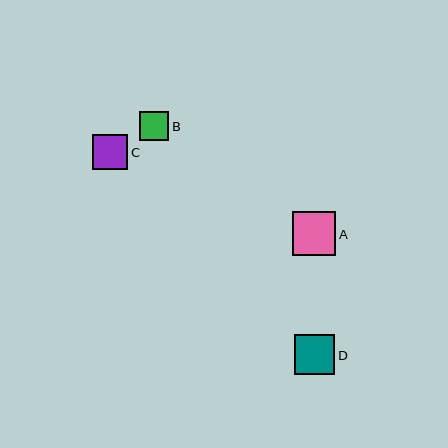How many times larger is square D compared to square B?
Square D is approximately 1.4 times the size of square B.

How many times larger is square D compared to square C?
Square D is approximately 1.1 times the size of square C.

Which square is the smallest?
Square B is the smallest with a size of approximately 29 pixels.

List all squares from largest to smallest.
From largest to smallest: A, D, C, B.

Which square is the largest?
Square A is the largest with a size of approximately 44 pixels.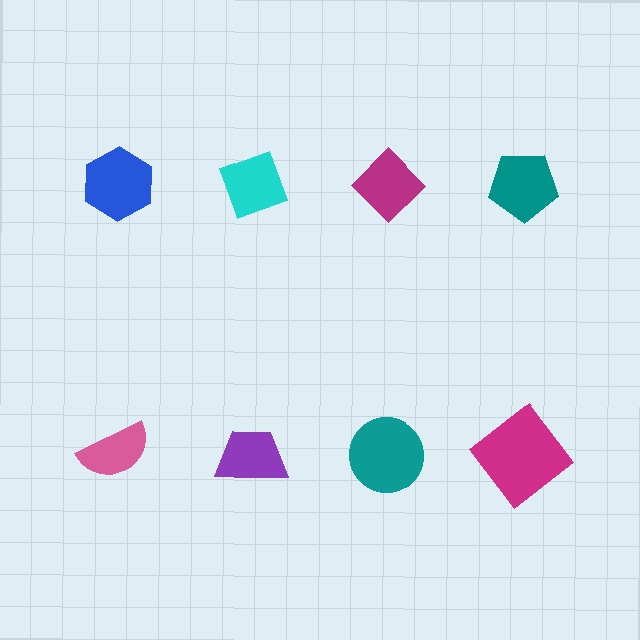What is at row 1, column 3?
A magenta diamond.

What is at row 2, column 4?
A magenta diamond.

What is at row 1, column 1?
A blue hexagon.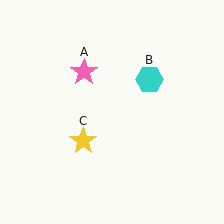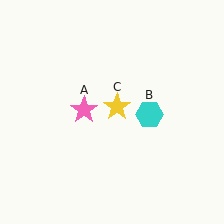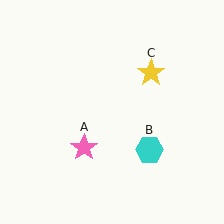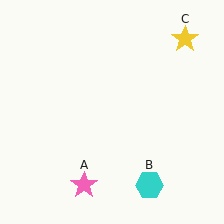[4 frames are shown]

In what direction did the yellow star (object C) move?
The yellow star (object C) moved up and to the right.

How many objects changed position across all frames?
3 objects changed position: pink star (object A), cyan hexagon (object B), yellow star (object C).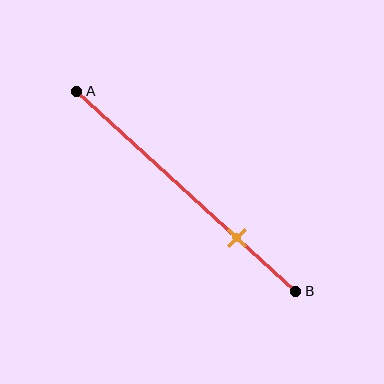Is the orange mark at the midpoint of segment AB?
No, the mark is at about 75% from A, not at the 50% midpoint.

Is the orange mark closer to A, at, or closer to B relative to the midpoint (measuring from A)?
The orange mark is closer to point B than the midpoint of segment AB.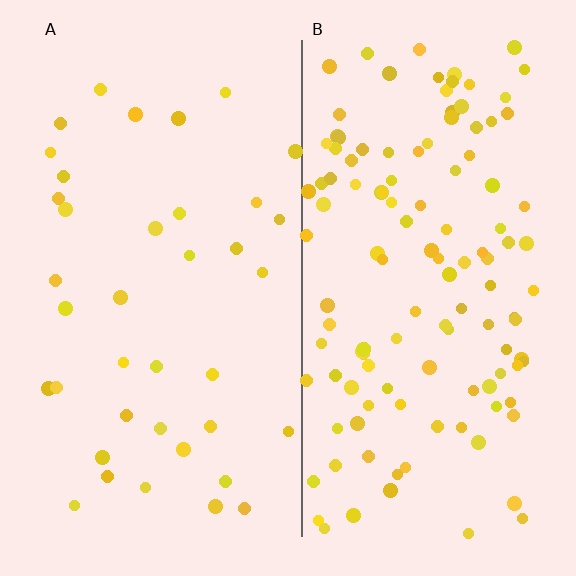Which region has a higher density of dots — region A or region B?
B (the right).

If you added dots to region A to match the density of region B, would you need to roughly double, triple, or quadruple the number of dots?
Approximately triple.